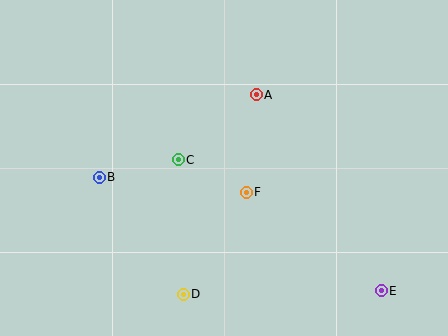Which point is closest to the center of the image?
Point F at (246, 192) is closest to the center.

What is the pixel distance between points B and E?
The distance between B and E is 304 pixels.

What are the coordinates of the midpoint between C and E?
The midpoint between C and E is at (280, 225).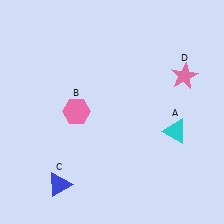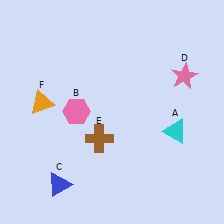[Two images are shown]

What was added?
A brown cross (E), an orange triangle (F) were added in Image 2.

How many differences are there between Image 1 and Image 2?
There are 2 differences between the two images.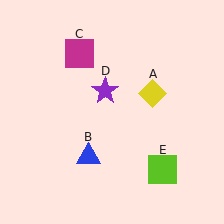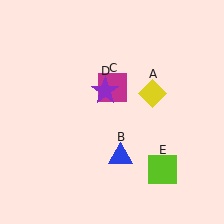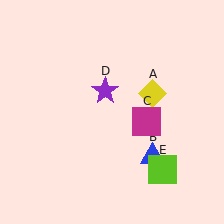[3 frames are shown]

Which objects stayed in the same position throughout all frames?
Yellow diamond (object A) and purple star (object D) and lime square (object E) remained stationary.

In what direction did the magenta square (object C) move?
The magenta square (object C) moved down and to the right.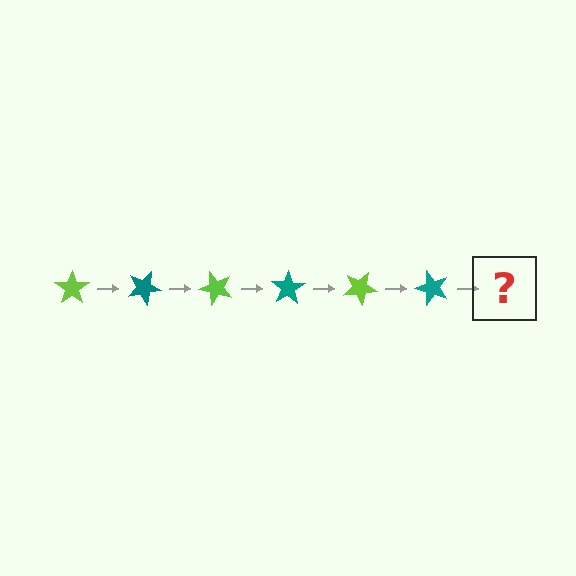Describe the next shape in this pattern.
It should be a lime star, rotated 150 degrees from the start.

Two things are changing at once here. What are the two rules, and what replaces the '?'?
The two rules are that it rotates 25 degrees each step and the color cycles through lime and teal. The '?' should be a lime star, rotated 150 degrees from the start.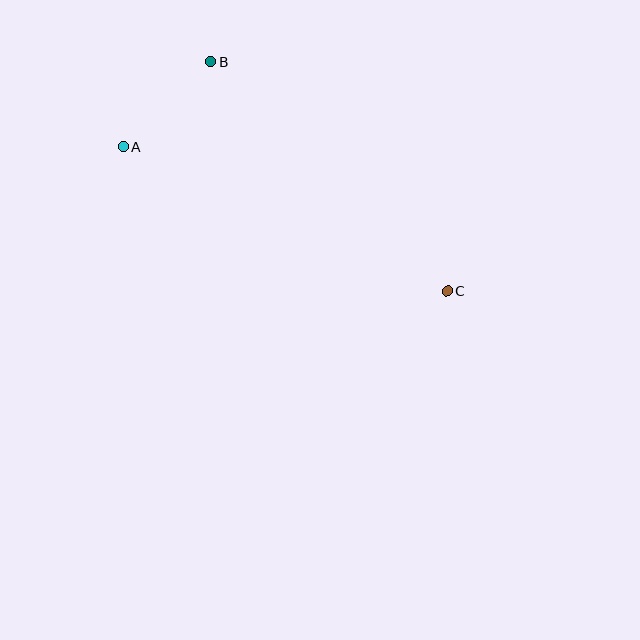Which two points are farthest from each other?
Points A and C are farthest from each other.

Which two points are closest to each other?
Points A and B are closest to each other.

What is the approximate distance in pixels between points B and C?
The distance between B and C is approximately 329 pixels.